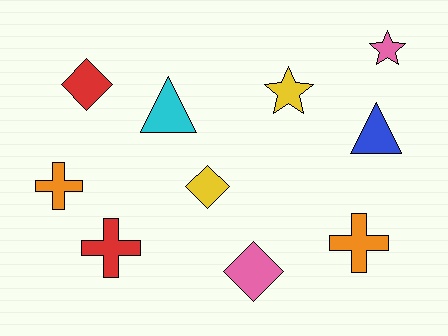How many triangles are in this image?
There are 2 triangles.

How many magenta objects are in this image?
There are no magenta objects.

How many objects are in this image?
There are 10 objects.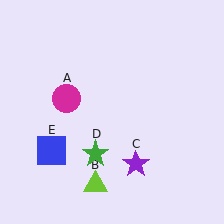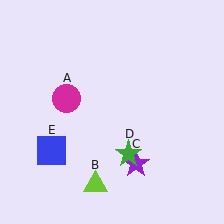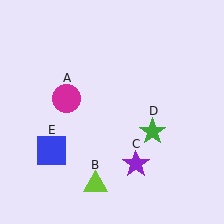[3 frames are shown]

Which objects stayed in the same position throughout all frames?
Magenta circle (object A) and lime triangle (object B) and purple star (object C) and blue square (object E) remained stationary.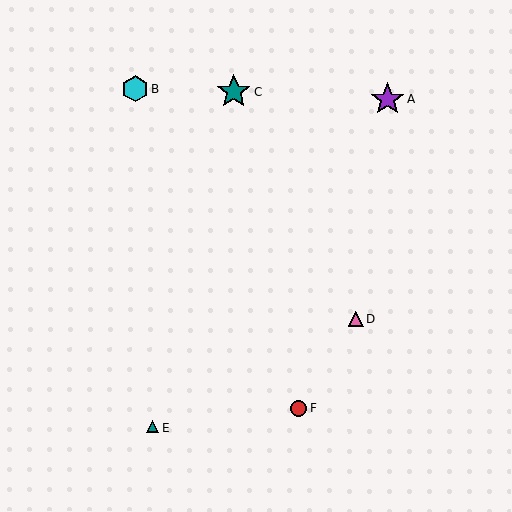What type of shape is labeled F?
Shape F is a red circle.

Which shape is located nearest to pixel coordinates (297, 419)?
The red circle (labeled F) at (299, 409) is nearest to that location.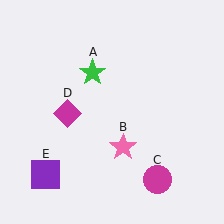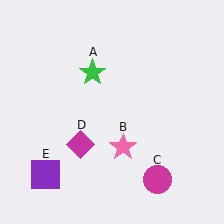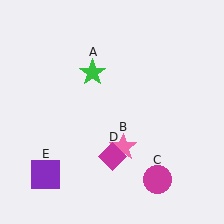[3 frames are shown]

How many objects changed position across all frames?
1 object changed position: magenta diamond (object D).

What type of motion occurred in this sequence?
The magenta diamond (object D) rotated counterclockwise around the center of the scene.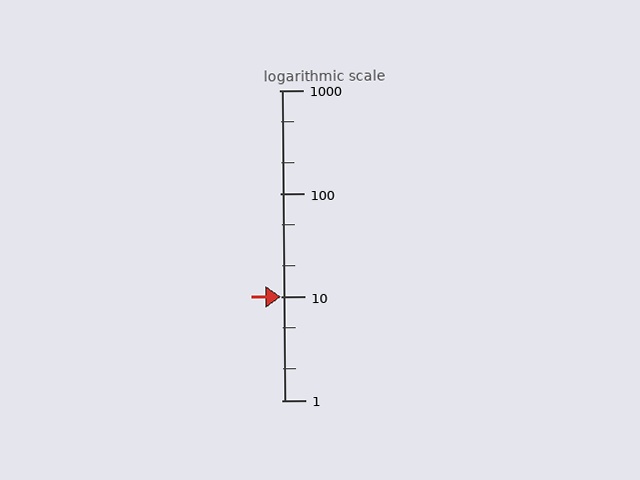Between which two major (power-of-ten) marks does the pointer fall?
The pointer is between 10 and 100.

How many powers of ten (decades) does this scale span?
The scale spans 3 decades, from 1 to 1000.